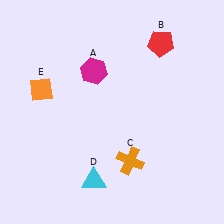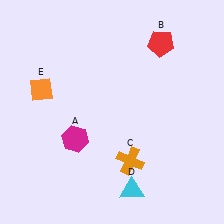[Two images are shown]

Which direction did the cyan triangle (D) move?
The cyan triangle (D) moved right.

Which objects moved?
The objects that moved are: the magenta hexagon (A), the cyan triangle (D).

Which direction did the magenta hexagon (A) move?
The magenta hexagon (A) moved down.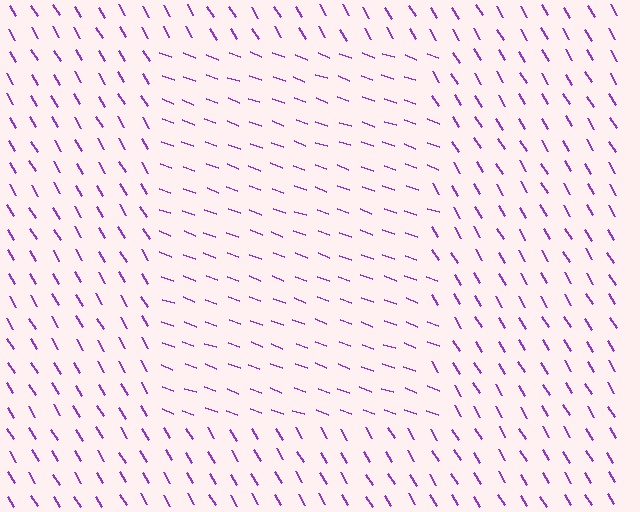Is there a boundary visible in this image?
Yes, there is a texture boundary formed by a change in line orientation.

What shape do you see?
I see a rectangle.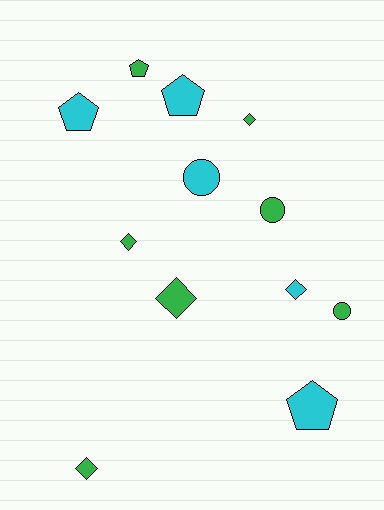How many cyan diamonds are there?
There is 1 cyan diamond.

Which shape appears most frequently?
Diamond, with 5 objects.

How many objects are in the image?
There are 12 objects.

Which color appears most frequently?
Green, with 7 objects.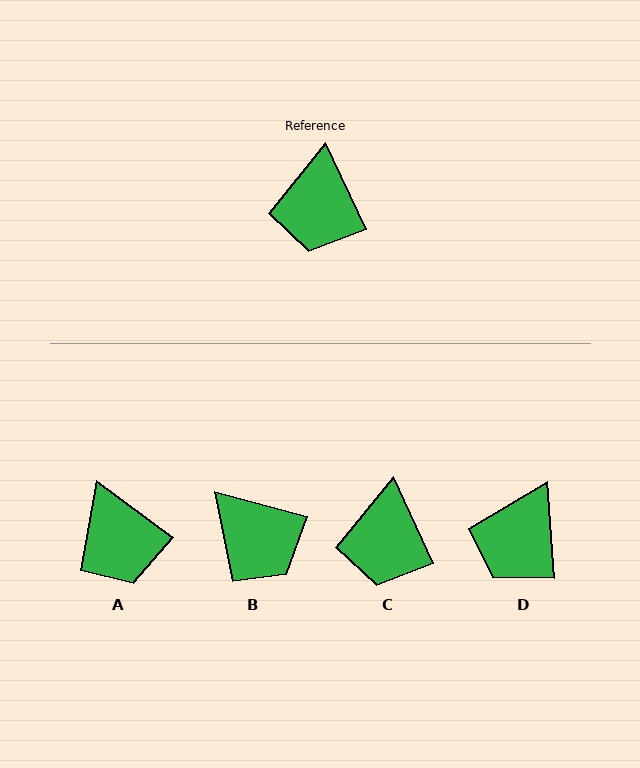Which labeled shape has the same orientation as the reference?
C.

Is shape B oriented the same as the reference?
No, it is off by about 50 degrees.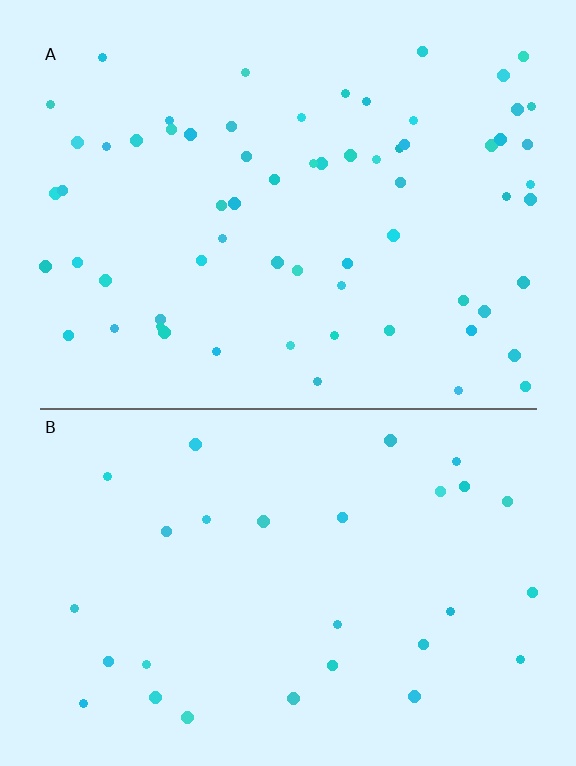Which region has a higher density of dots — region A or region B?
A (the top).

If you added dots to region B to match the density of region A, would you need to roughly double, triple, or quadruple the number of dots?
Approximately double.